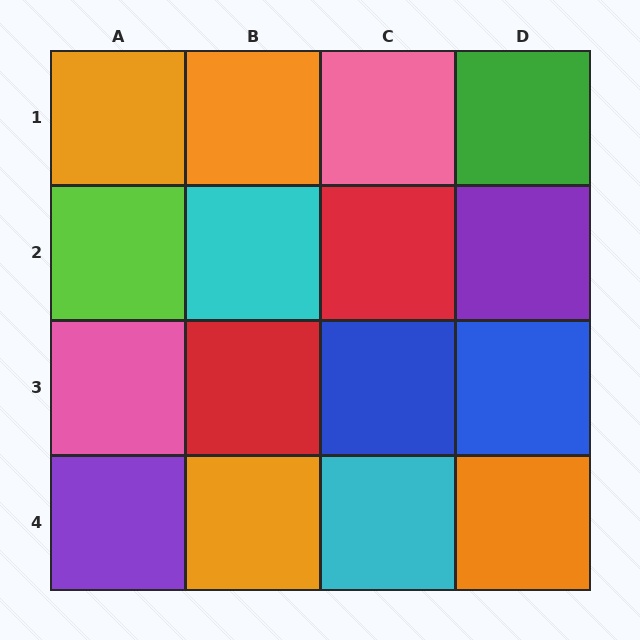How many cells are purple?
2 cells are purple.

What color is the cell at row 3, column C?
Blue.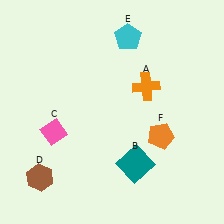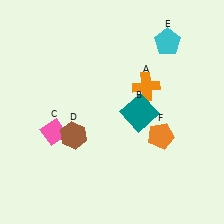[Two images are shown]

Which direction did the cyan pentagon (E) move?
The cyan pentagon (E) moved right.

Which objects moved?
The objects that moved are: the teal square (B), the brown hexagon (D), the cyan pentagon (E).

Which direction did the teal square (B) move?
The teal square (B) moved up.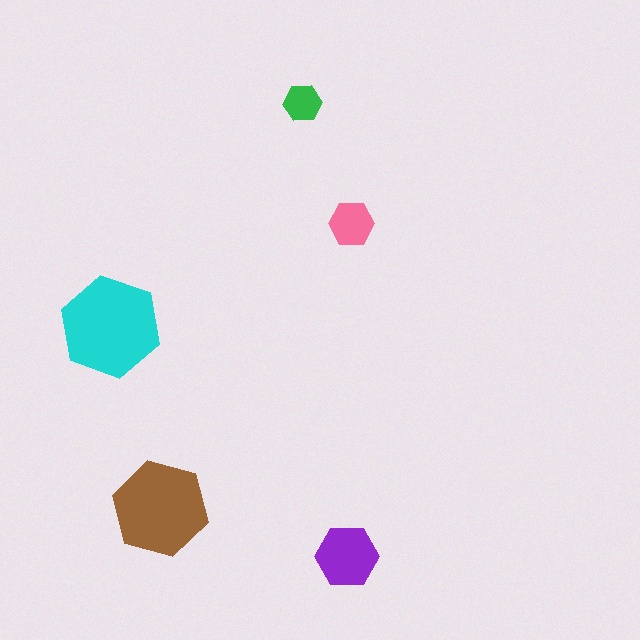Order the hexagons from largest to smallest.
the cyan one, the brown one, the purple one, the pink one, the green one.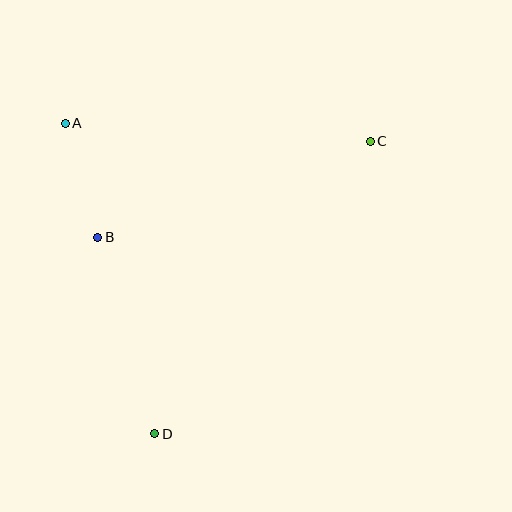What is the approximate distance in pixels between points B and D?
The distance between B and D is approximately 205 pixels.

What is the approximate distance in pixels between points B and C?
The distance between B and C is approximately 289 pixels.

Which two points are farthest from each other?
Points C and D are farthest from each other.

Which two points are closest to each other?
Points A and B are closest to each other.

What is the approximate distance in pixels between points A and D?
The distance between A and D is approximately 323 pixels.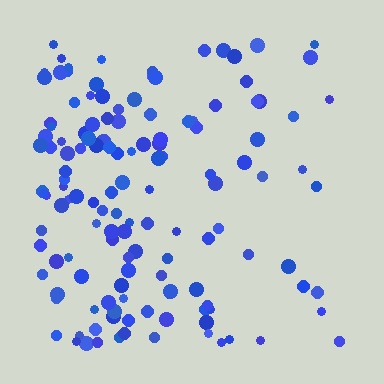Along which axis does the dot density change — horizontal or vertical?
Horizontal.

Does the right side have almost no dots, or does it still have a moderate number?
Still a moderate number, just noticeably fewer than the left.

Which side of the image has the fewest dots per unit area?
The right.